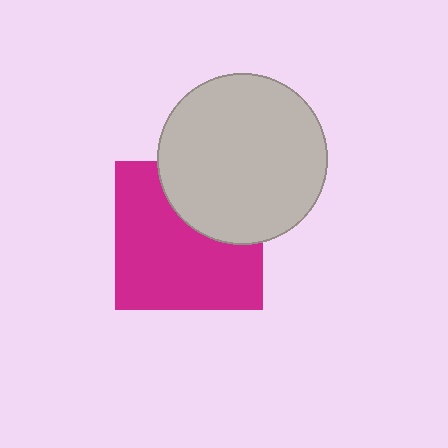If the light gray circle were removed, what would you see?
You would see the complete magenta square.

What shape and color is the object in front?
The object in front is a light gray circle.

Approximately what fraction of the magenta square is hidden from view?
Roughly 33% of the magenta square is hidden behind the light gray circle.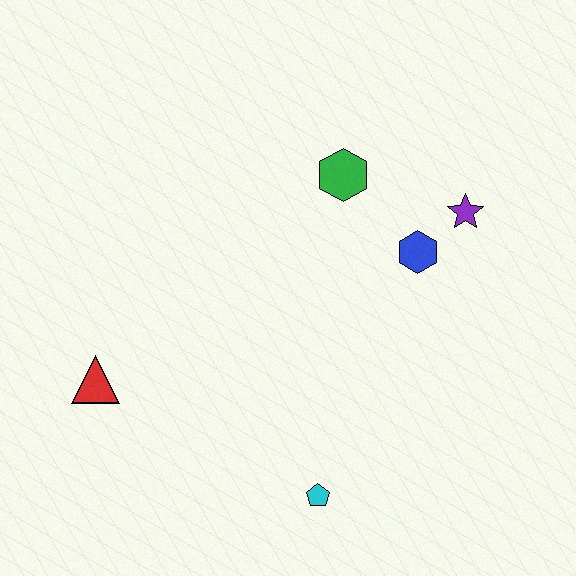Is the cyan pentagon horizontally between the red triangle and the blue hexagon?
Yes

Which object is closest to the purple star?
The blue hexagon is closest to the purple star.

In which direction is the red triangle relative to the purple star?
The red triangle is to the left of the purple star.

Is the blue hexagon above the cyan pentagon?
Yes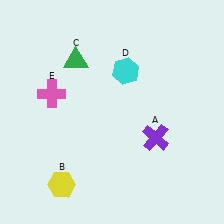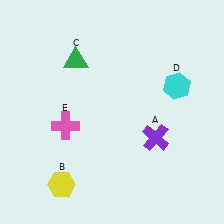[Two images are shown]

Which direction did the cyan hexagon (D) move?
The cyan hexagon (D) moved right.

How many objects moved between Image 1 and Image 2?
2 objects moved between the two images.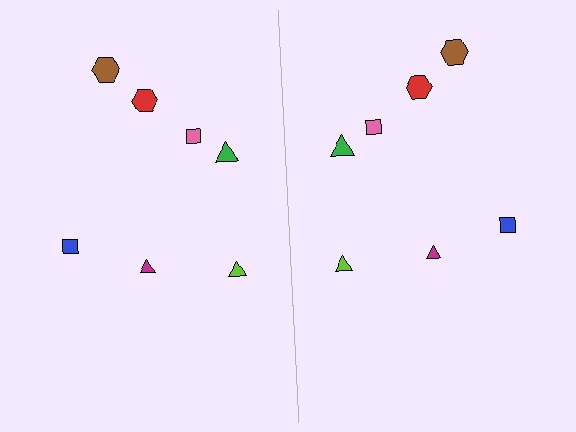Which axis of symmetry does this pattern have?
The pattern has a vertical axis of symmetry running through the center of the image.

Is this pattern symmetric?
Yes, this pattern has bilateral (reflection) symmetry.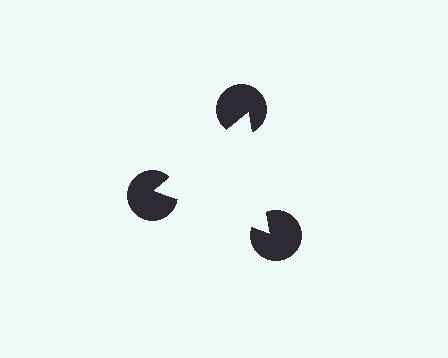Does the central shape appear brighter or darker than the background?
It typically appears slightly brighter than the background, even though no actual brightness change is drawn.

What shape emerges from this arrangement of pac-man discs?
An illusory triangle — its edges are inferred from the aligned wedge cuts in the pac-man discs, not physically drawn.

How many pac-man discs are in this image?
There are 3 — one at each vertex of the illusory triangle.